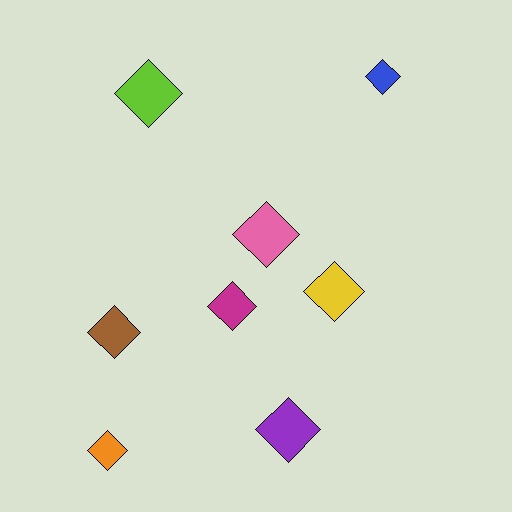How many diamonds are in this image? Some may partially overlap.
There are 8 diamonds.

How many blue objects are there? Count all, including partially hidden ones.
There is 1 blue object.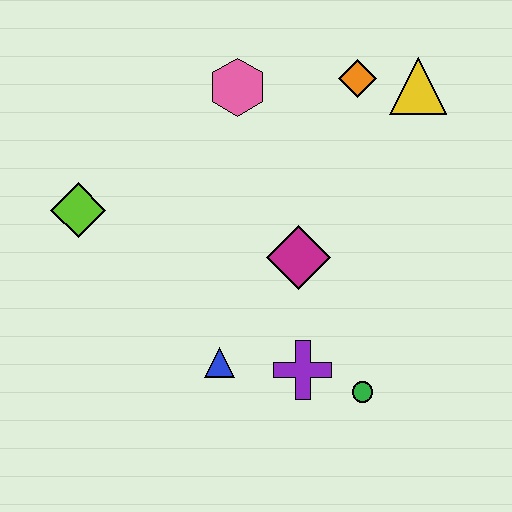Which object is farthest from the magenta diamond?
The lime diamond is farthest from the magenta diamond.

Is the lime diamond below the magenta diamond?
No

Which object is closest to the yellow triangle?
The orange diamond is closest to the yellow triangle.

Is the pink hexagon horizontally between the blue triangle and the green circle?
Yes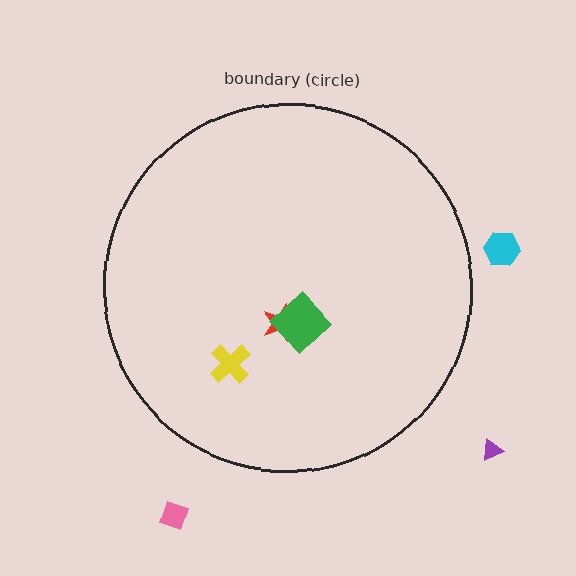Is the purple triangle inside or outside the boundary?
Outside.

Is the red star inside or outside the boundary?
Inside.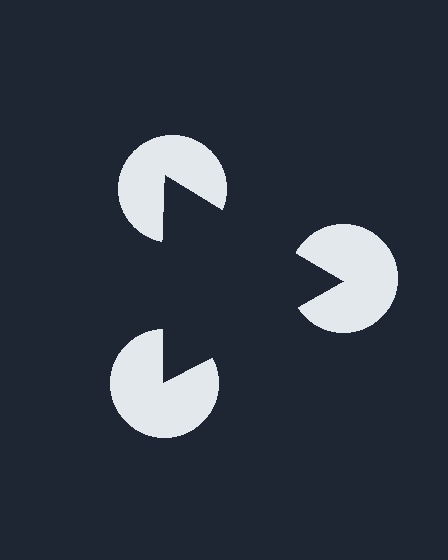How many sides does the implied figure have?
3 sides.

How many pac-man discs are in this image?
There are 3 — one at each vertex of the illusory triangle.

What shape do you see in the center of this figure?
An illusory triangle — its edges are inferred from the aligned wedge cuts in the pac-man discs, not physically drawn.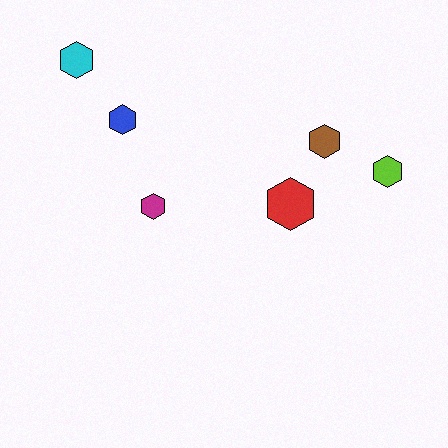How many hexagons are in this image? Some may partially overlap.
There are 6 hexagons.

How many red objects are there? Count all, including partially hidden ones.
There is 1 red object.